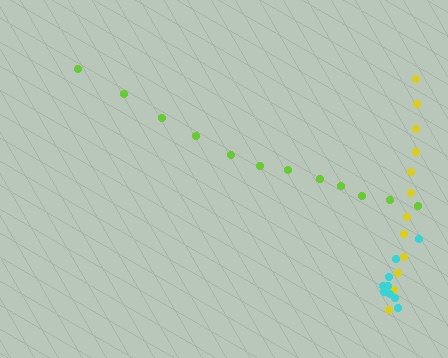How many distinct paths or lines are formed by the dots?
There are 3 distinct paths.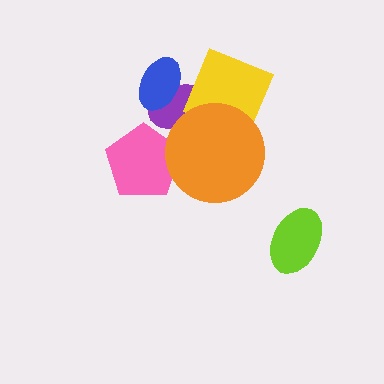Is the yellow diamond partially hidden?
Yes, it is partially covered by another shape.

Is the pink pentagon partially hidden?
Yes, it is partially covered by another shape.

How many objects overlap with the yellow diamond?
3 objects overlap with the yellow diamond.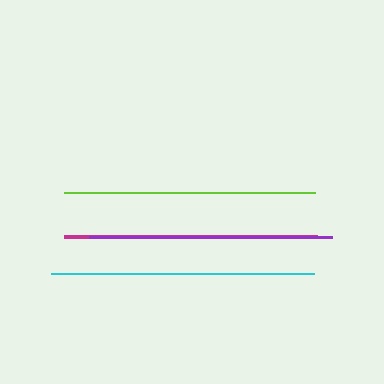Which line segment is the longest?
The cyan line is the longest at approximately 263 pixels.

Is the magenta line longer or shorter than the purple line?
The magenta line is longer than the purple line.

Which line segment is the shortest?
The purple line is the shortest at approximately 243 pixels.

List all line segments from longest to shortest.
From longest to shortest: cyan, magenta, lime, purple.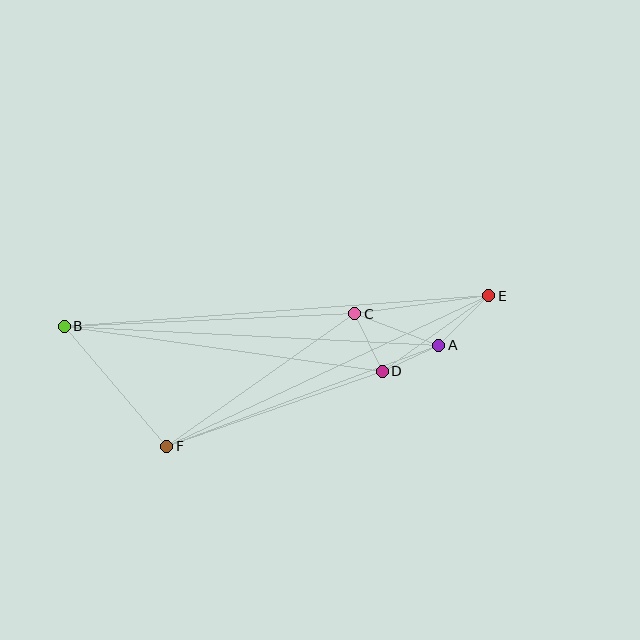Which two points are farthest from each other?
Points B and E are farthest from each other.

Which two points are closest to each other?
Points A and D are closest to each other.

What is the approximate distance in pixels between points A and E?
The distance between A and E is approximately 71 pixels.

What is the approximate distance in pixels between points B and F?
The distance between B and F is approximately 158 pixels.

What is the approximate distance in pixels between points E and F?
The distance between E and F is approximately 356 pixels.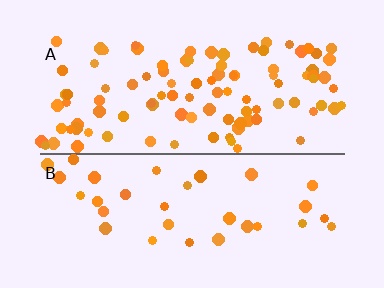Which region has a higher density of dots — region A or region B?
A (the top).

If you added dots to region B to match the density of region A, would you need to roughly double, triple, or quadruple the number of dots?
Approximately triple.